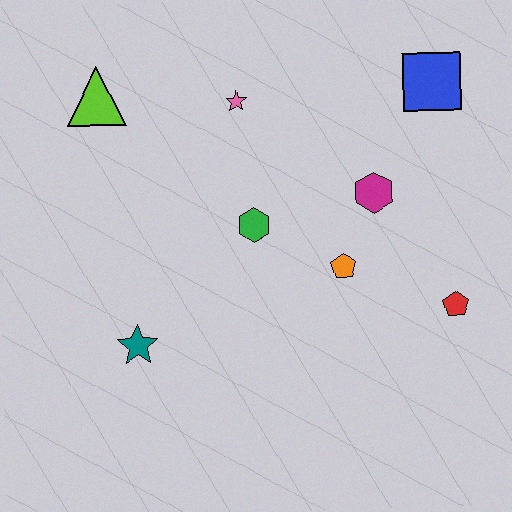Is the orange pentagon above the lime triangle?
No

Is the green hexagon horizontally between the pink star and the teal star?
No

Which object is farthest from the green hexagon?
The blue square is farthest from the green hexagon.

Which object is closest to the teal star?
The green hexagon is closest to the teal star.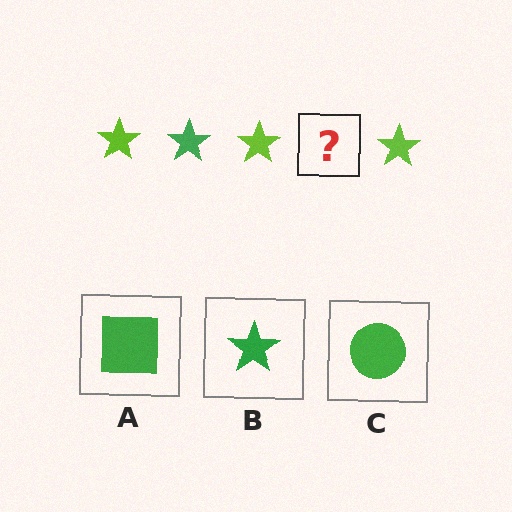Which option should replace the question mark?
Option B.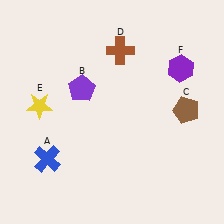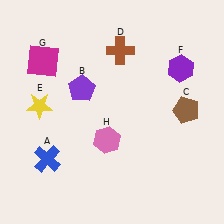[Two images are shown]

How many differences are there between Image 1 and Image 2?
There are 2 differences between the two images.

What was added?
A magenta square (G), a pink hexagon (H) were added in Image 2.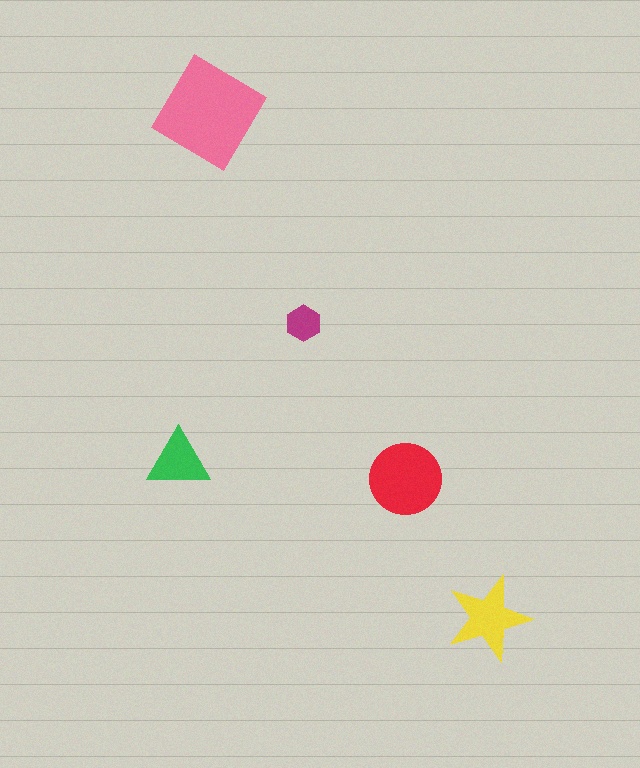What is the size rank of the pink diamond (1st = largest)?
1st.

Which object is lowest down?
The yellow star is bottommost.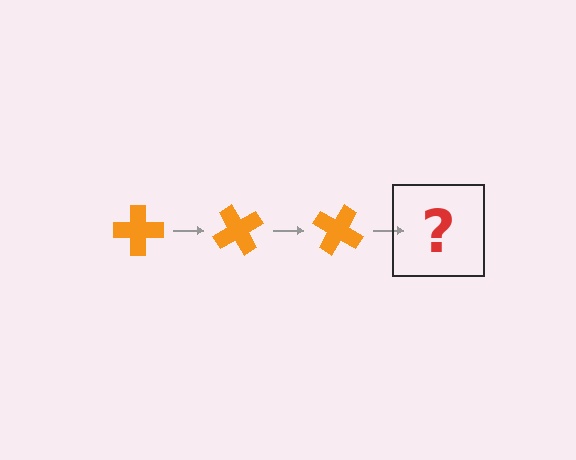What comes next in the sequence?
The next element should be an orange cross rotated 180 degrees.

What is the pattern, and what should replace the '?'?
The pattern is that the cross rotates 60 degrees each step. The '?' should be an orange cross rotated 180 degrees.